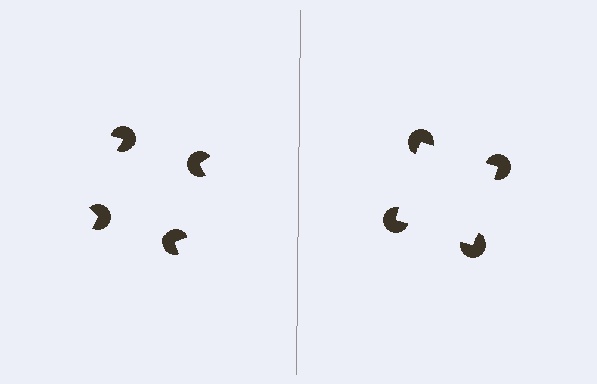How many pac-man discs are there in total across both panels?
8 — 4 on each side.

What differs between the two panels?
The pac-man discs are positioned identically on both sides; only the wedge orientations differ. On the right they align to a square; on the left they are misaligned.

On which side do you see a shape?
An illusory square appears on the right side. On the left side the wedge cuts are rotated, so no coherent shape forms.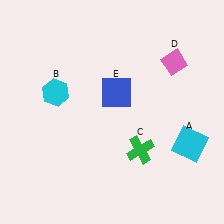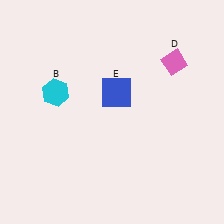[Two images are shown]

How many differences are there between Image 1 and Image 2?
There are 2 differences between the two images.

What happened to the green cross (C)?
The green cross (C) was removed in Image 2. It was in the bottom-right area of Image 1.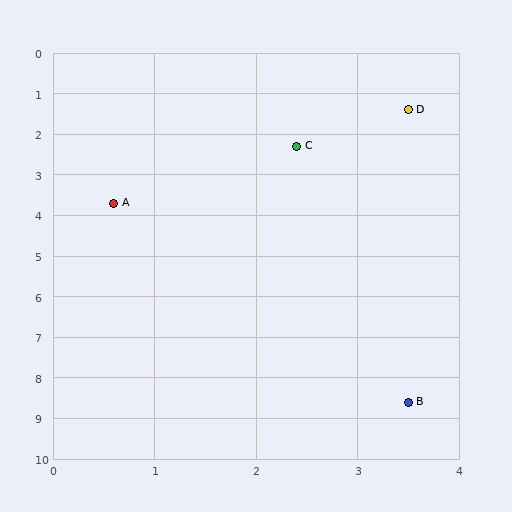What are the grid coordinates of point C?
Point C is at approximately (2.4, 2.3).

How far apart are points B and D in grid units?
Points B and D are about 7.2 grid units apart.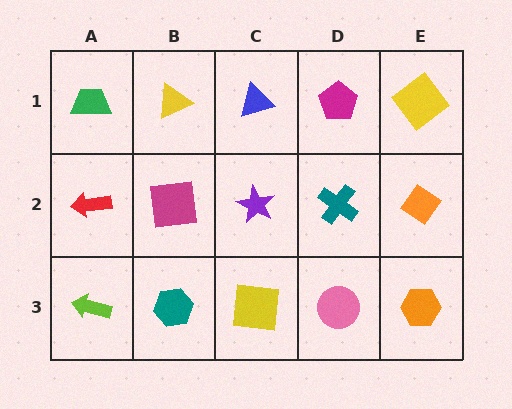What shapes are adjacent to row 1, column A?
A red arrow (row 2, column A), a yellow triangle (row 1, column B).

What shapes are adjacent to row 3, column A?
A red arrow (row 2, column A), a teal hexagon (row 3, column B).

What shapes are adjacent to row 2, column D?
A magenta pentagon (row 1, column D), a pink circle (row 3, column D), a purple star (row 2, column C), an orange diamond (row 2, column E).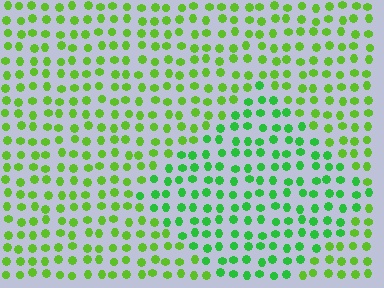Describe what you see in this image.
The image is filled with small lime elements in a uniform arrangement. A diamond-shaped region is visible where the elements are tinted to a slightly different hue, forming a subtle color boundary.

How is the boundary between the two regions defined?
The boundary is defined purely by a slight shift in hue (about 28 degrees). Spacing, size, and orientation are identical on both sides.